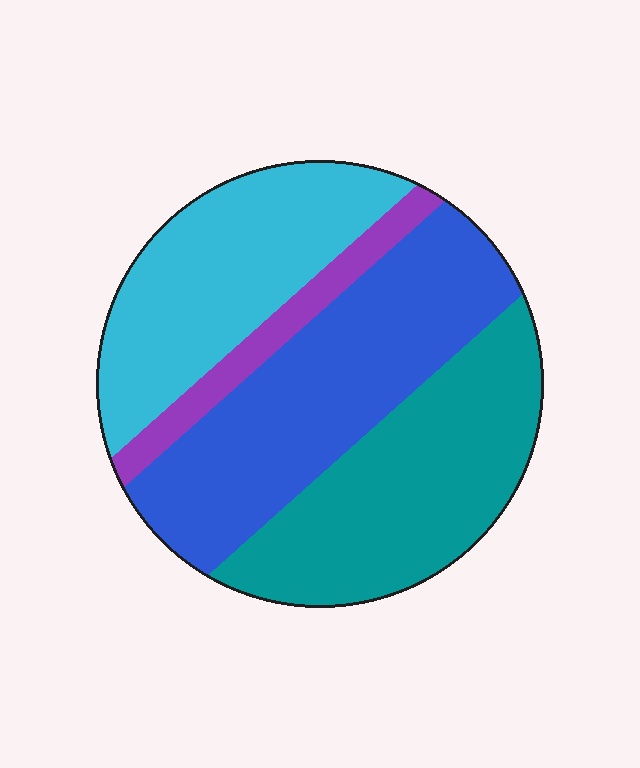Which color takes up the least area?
Purple, at roughly 10%.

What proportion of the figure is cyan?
Cyan takes up about one quarter (1/4) of the figure.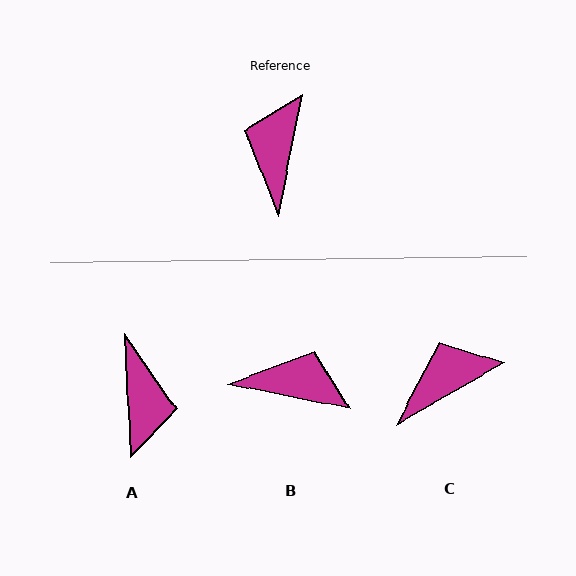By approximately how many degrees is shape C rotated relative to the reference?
Approximately 49 degrees clockwise.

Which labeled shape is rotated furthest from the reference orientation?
A, about 166 degrees away.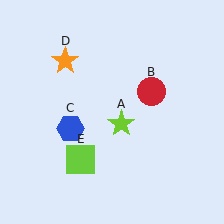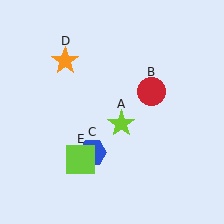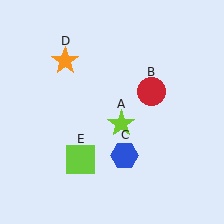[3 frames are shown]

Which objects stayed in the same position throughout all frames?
Lime star (object A) and red circle (object B) and orange star (object D) and lime square (object E) remained stationary.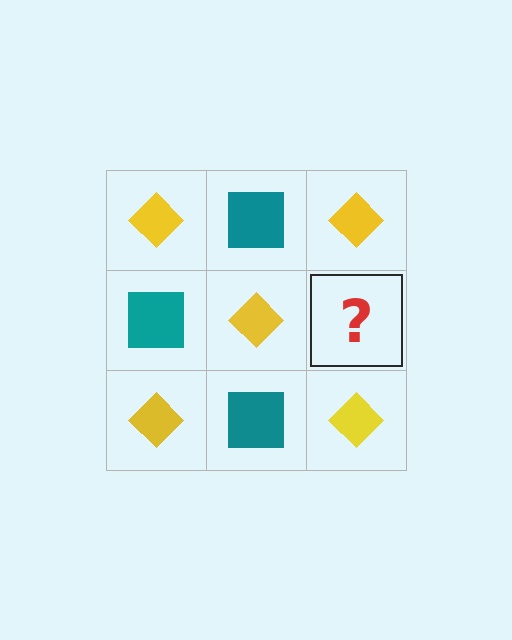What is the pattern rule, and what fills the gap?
The rule is that it alternates yellow diamond and teal square in a checkerboard pattern. The gap should be filled with a teal square.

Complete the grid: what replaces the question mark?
The question mark should be replaced with a teal square.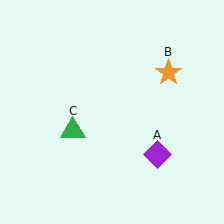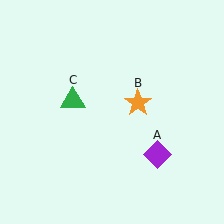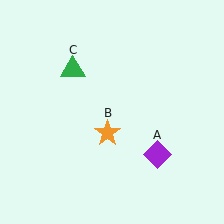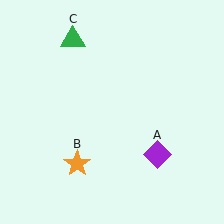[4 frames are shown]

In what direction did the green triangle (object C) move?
The green triangle (object C) moved up.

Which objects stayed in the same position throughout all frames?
Purple diamond (object A) remained stationary.